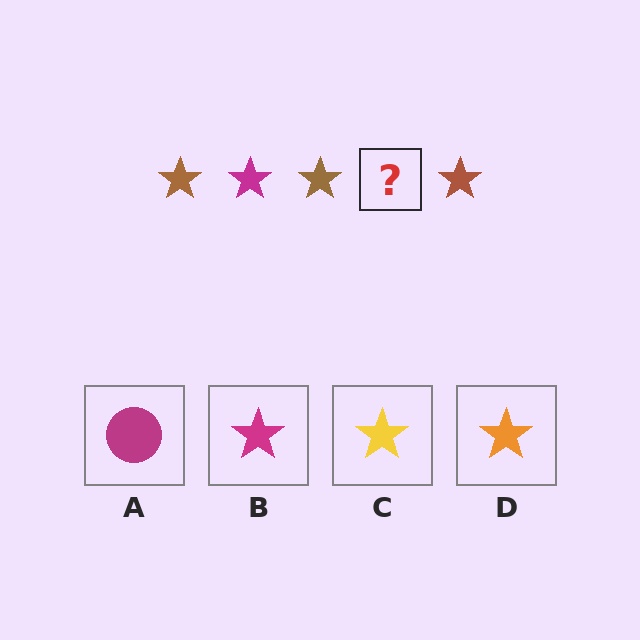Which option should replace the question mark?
Option B.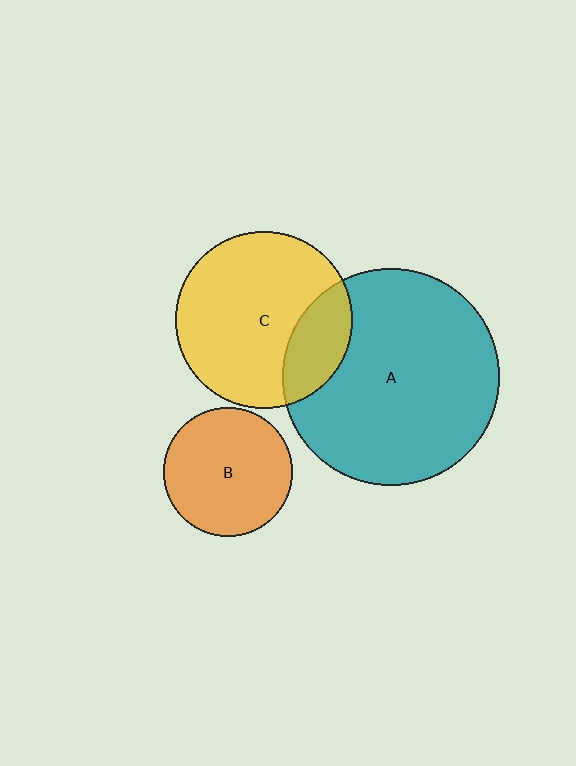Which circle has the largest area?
Circle A (teal).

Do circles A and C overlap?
Yes.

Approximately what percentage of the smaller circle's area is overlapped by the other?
Approximately 25%.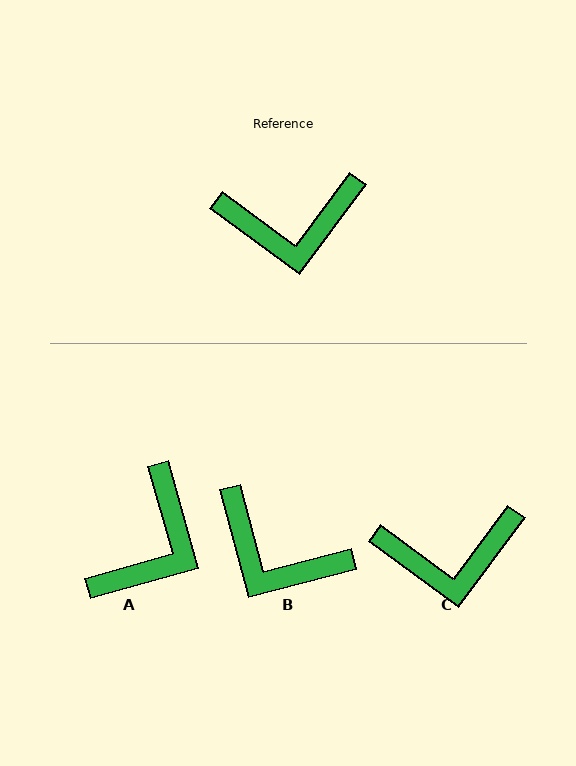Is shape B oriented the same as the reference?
No, it is off by about 39 degrees.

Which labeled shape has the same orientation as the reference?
C.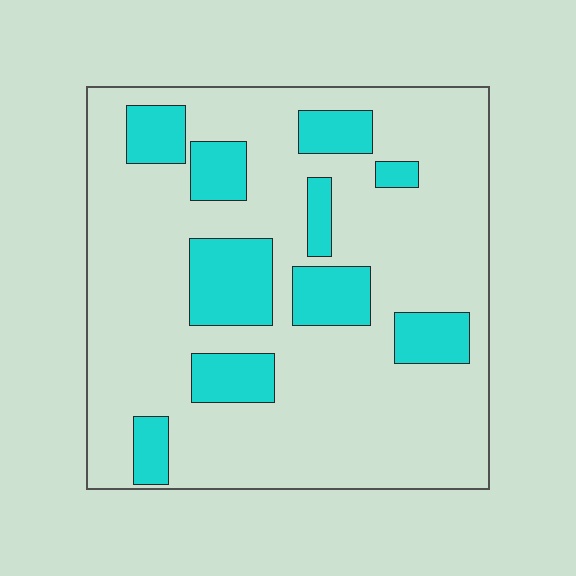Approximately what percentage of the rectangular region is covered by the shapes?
Approximately 20%.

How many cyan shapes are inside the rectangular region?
10.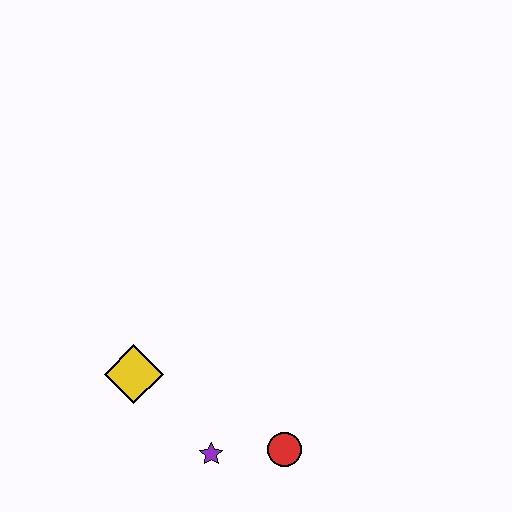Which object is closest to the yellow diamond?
The purple star is closest to the yellow diamond.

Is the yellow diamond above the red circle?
Yes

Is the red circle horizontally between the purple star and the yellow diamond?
No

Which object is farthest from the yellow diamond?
The red circle is farthest from the yellow diamond.